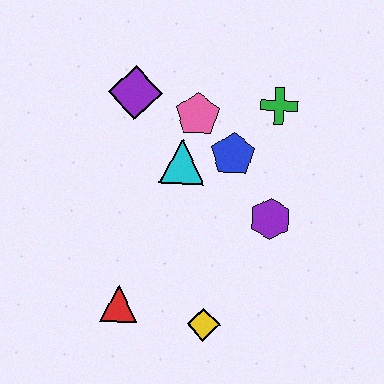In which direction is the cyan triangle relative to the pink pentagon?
The cyan triangle is below the pink pentagon.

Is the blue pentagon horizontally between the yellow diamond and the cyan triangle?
No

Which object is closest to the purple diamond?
The pink pentagon is closest to the purple diamond.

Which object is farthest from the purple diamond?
The yellow diamond is farthest from the purple diamond.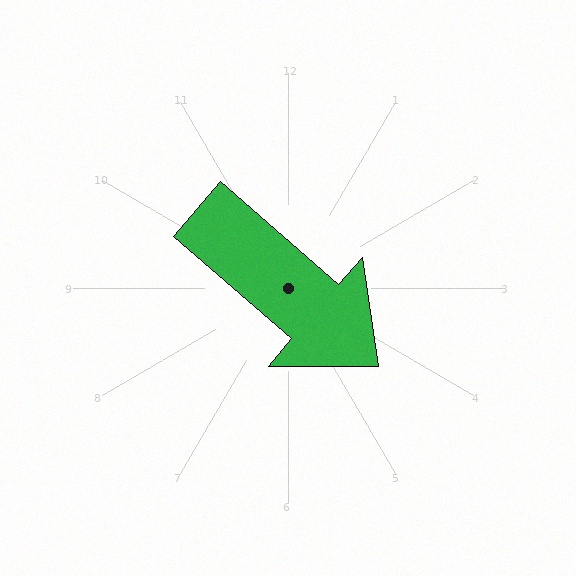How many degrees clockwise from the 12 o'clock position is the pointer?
Approximately 131 degrees.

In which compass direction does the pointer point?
Southeast.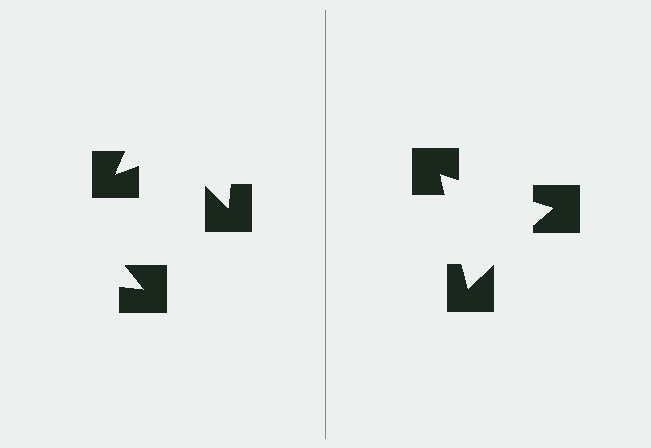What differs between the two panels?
The notched squares are positioned identically on both sides; only the wedge orientations differ. On the right they align to a triangle; on the left they are misaligned.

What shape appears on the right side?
An illusory triangle.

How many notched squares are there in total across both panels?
6 — 3 on each side.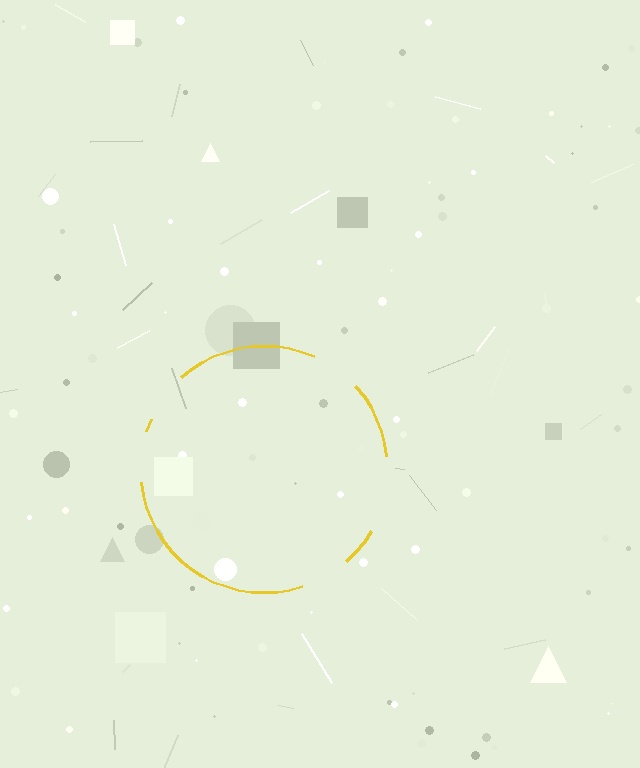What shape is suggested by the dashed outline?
The dashed outline suggests a circle.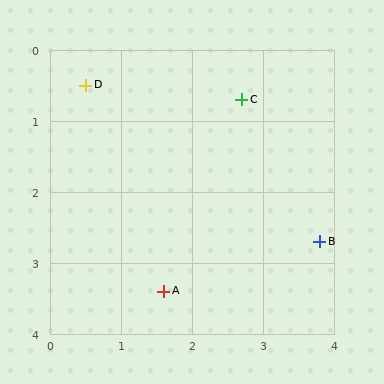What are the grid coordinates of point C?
Point C is at approximately (2.7, 0.7).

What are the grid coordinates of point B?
Point B is at approximately (3.8, 2.7).